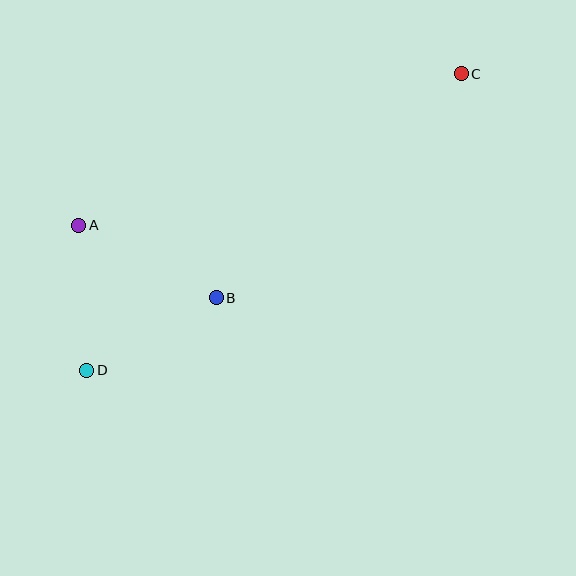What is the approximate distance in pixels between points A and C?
The distance between A and C is approximately 411 pixels.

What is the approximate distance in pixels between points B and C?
The distance between B and C is approximately 332 pixels.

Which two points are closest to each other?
Points A and D are closest to each other.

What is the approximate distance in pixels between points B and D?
The distance between B and D is approximately 148 pixels.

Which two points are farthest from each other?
Points C and D are farthest from each other.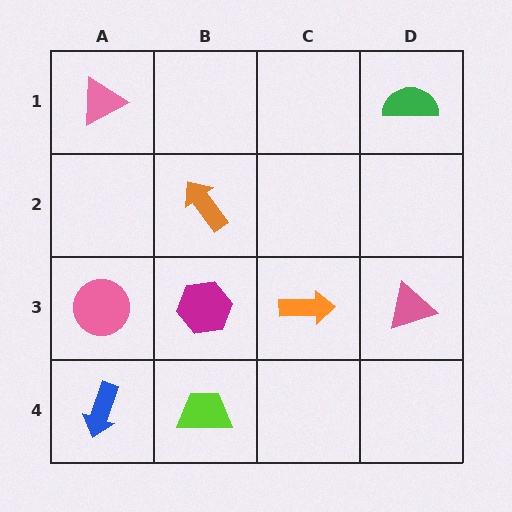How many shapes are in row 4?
2 shapes.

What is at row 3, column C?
An orange arrow.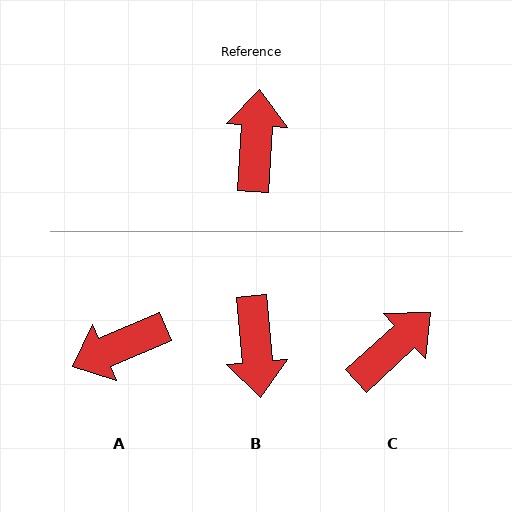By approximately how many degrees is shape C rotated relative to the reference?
Approximately 44 degrees clockwise.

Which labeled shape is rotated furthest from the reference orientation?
B, about 172 degrees away.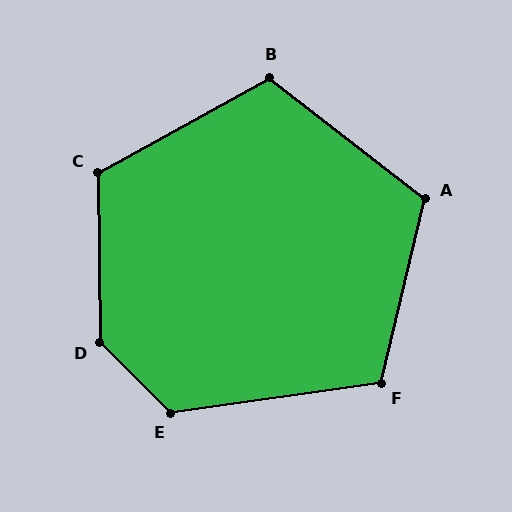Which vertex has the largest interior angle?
D, at approximately 135 degrees.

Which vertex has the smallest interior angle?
F, at approximately 111 degrees.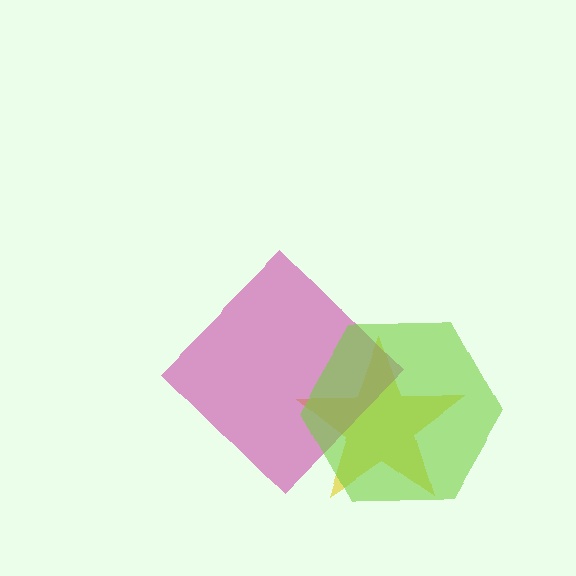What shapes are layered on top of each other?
The layered shapes are: a yellow star, a magenta diamond, a lime hexagon.